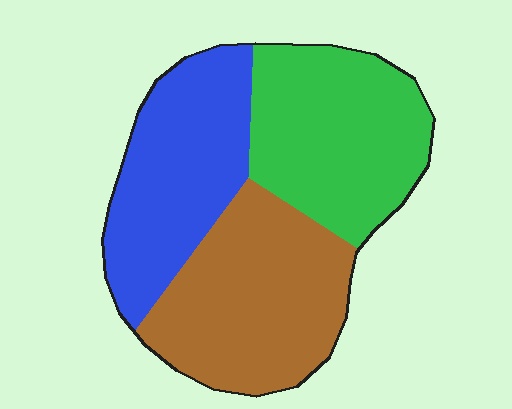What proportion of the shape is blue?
Blue takes up about one third (1/3) of the shape.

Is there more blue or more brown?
Brown.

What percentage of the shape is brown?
Brown takes up about three eighths (3/8) of the shape.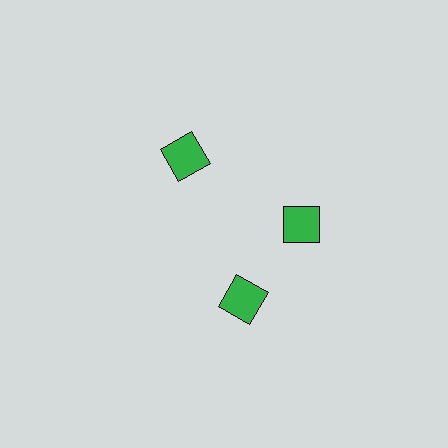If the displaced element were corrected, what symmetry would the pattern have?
It would have 3-fold rotational symmetry — the pattern would map onto itself every 120 degrees.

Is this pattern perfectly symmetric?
No. The 3 green squares are arranged in a ring, but one element near the 7 o'clock position is rotated out of alignment along the ring, breaking the 3-fold rotational symmetry.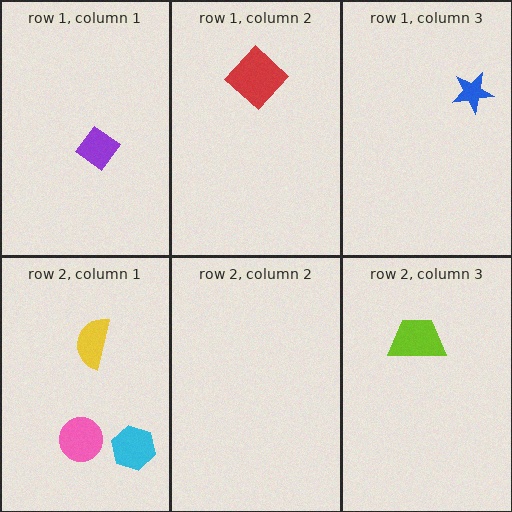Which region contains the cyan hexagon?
The row 2, column 1 region.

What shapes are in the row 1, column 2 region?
The red diamond.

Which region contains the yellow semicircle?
The row 2, column 1 region.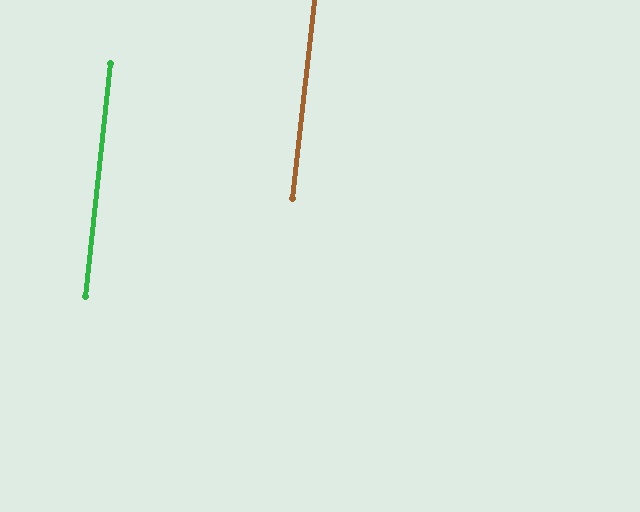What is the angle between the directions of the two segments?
Approximately 0 degrees.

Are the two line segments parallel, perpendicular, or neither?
Parallel — their directions differ by only 0.4°.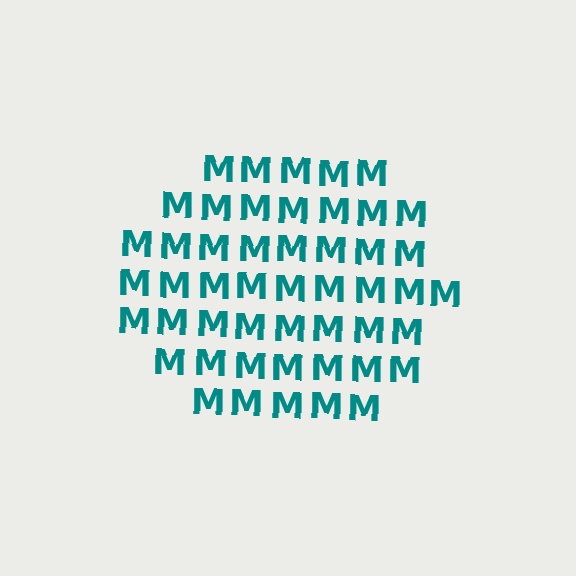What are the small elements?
The small elements are letter M's.